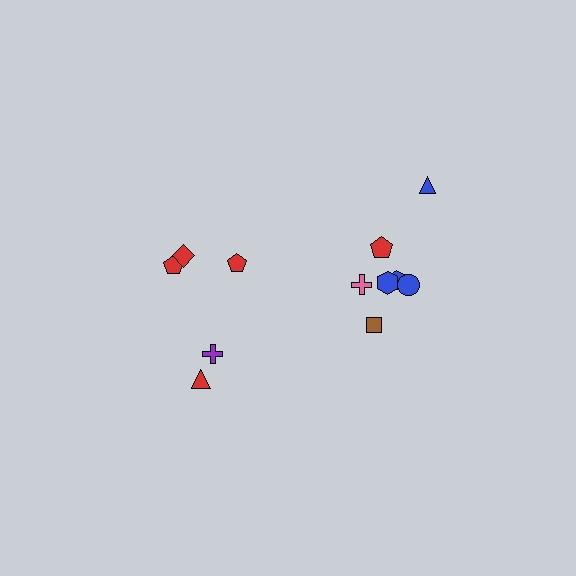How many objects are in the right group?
There are 7 objects.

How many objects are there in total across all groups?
There are 12 objects.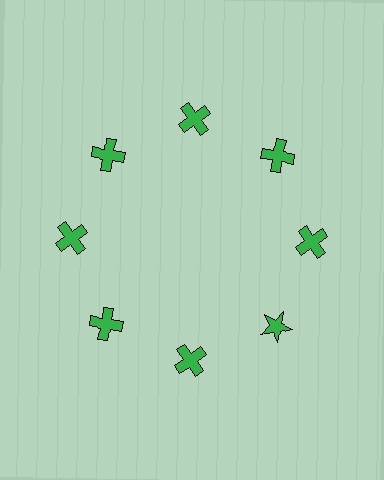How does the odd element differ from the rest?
It has a different shape: star instead of cross.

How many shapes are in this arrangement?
There are 8 shapes arranged in a ring pattern.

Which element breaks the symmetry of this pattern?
The green star at roughly the 4 o'clock position breaks the symmetry. All other shapes are green crosses.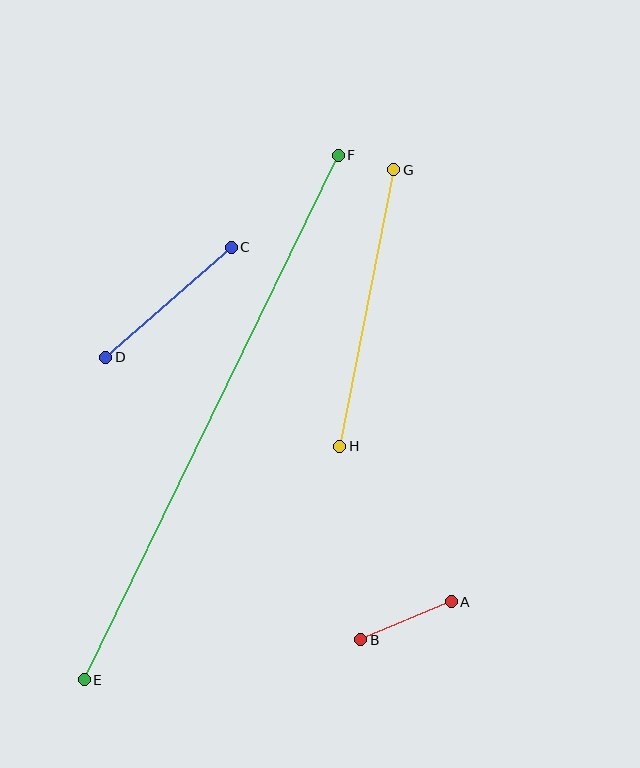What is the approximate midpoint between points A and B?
The midpoint is at approximately (406, 621) pixels.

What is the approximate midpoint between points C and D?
The midpoint is at approximately (169, 302) pixels.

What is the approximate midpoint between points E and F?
The midpoint is at approximately (211, 418) pixels.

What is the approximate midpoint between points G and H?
The midpoint is at approximately (367, 308) pixels.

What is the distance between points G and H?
The distance is approximately 281 pixels.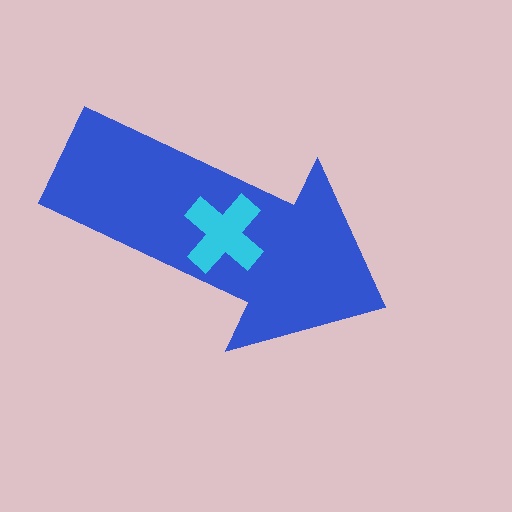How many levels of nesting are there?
2.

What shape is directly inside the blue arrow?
The cyan cross.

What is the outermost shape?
The blue arrow.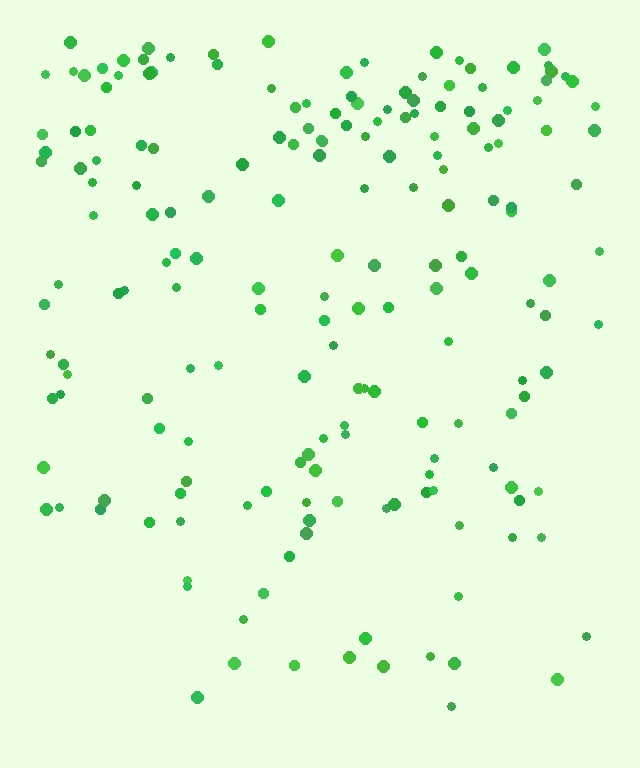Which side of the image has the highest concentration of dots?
The top.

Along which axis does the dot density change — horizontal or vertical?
Vertical.